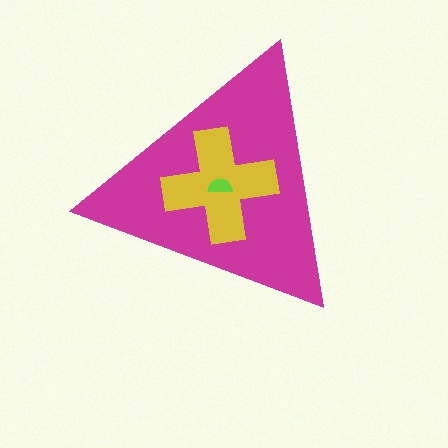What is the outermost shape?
The magenta triangle.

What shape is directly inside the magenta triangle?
The yellow cross.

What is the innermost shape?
The lime semicircle.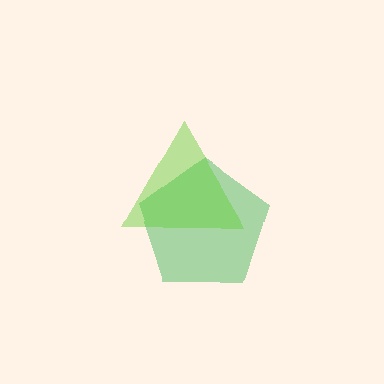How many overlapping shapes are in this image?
There are 2 overlapping shapes in the image.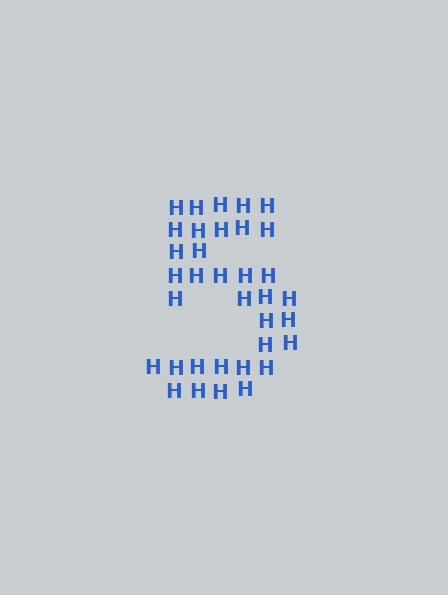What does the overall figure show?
The overall figure shows the digit 5.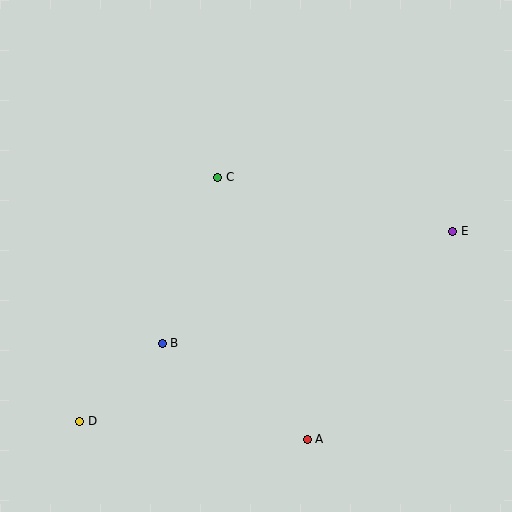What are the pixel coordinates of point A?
Point A is at (307, 439).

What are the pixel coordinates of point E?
Point E is at (453, 231).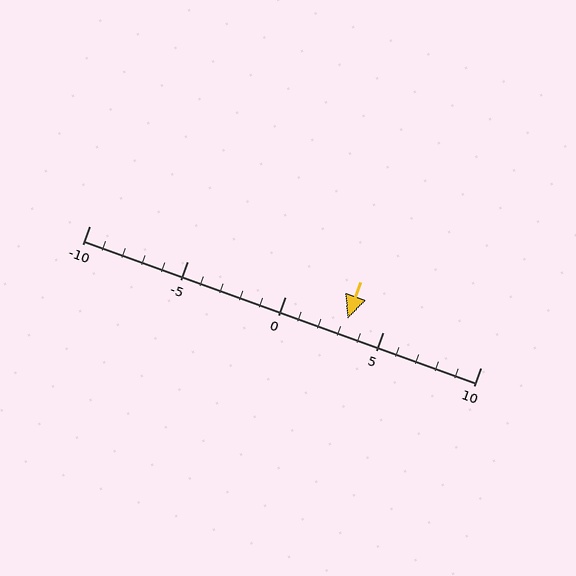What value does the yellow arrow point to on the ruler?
The yellow arrow points to approximately 3.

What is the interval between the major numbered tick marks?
The major tick marks are spaced 5 units apart.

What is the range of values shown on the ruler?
The ruler shows values from -10 to 10.